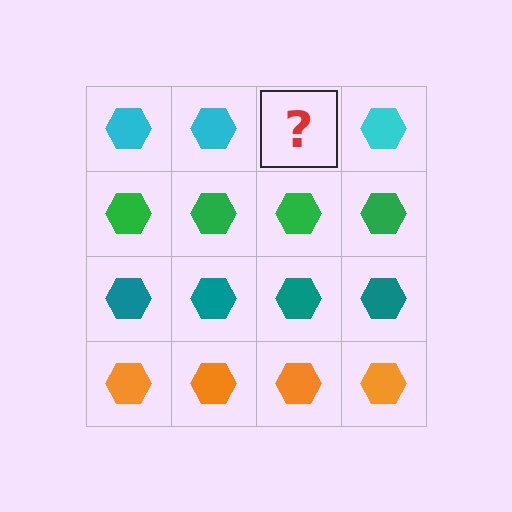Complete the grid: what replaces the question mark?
The question mark should be replaced with a cyan hexagon.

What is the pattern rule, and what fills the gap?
The rule is that each row has a consistent color. The gap should be filled with a cyan hexagon.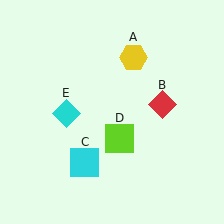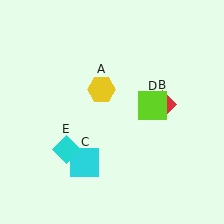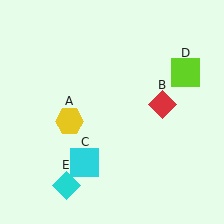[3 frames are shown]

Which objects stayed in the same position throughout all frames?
Red diamond (object B) and cyan square (object C) remained stationary.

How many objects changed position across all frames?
3 objects changed position: yellow hexagon (object A), lime square (object D), cyan diamond (object E).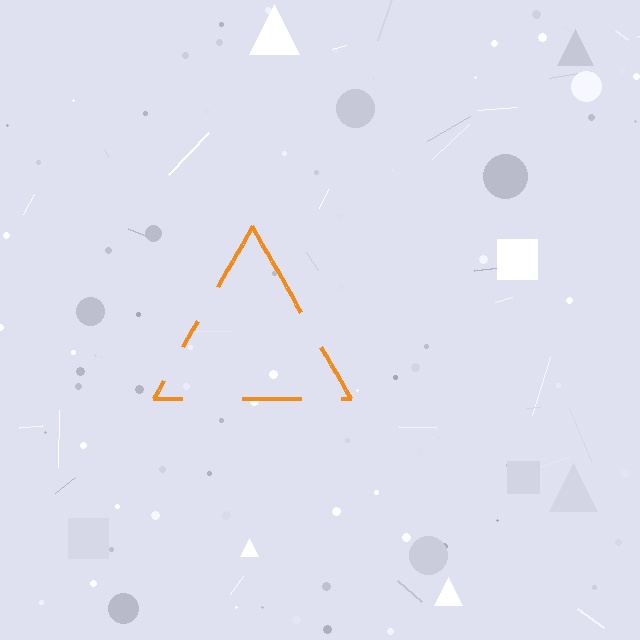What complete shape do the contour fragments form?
The contour fragments form a triangle.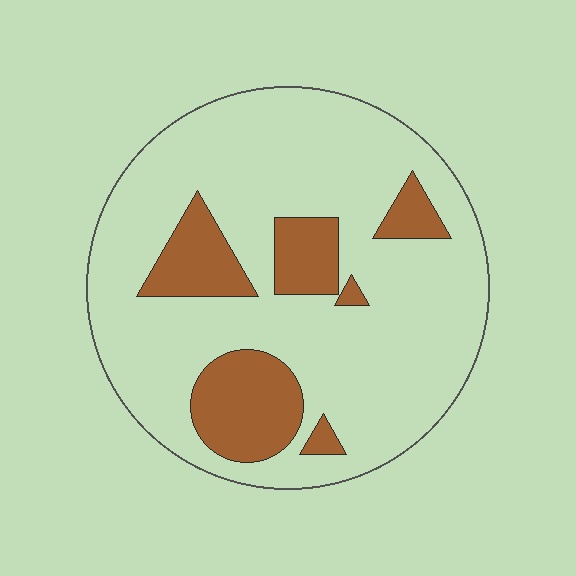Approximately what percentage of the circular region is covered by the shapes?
Approximately 20%.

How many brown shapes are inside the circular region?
6.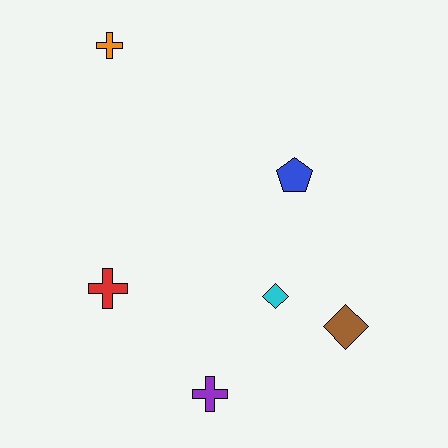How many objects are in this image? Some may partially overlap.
There are 6 objects.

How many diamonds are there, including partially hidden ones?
There are 2 diamonds.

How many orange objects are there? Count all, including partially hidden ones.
There is 1 orange object.